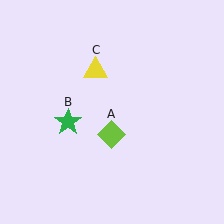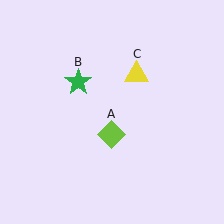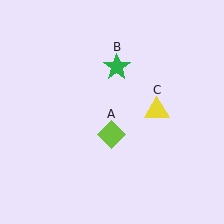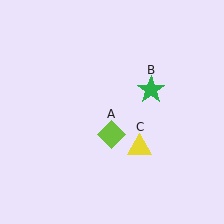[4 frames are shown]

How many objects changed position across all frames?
2 objects changed position: green star (object B), yellow triangle (object C).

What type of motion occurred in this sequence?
The green star (object B), yellow triangle (object C) rotated clockwise around the center of the scene.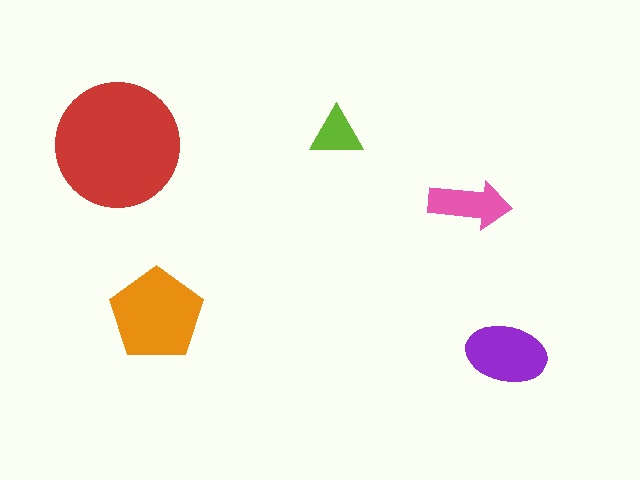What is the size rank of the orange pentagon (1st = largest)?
2nd.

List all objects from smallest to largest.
The lime triangle, the pink arrow, the purple ellipse, the orange pentagon, the red circle.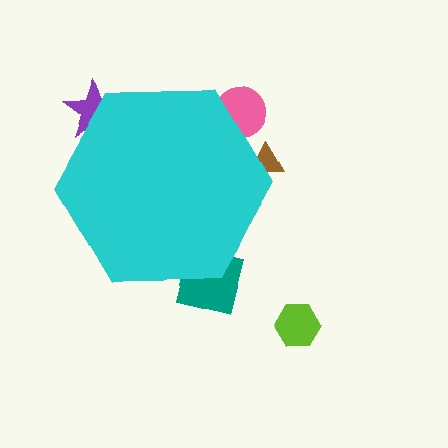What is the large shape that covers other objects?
A cyan hexagon.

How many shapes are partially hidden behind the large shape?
4 shapes are partially hidden.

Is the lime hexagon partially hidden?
No, the lime hexagon is fully visible.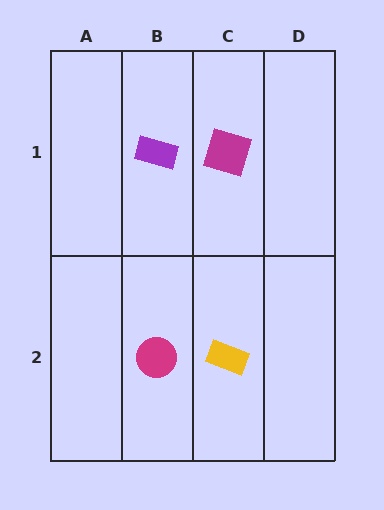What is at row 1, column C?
A magenta square.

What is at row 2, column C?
A yellow rectangle.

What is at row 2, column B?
A magenta circle.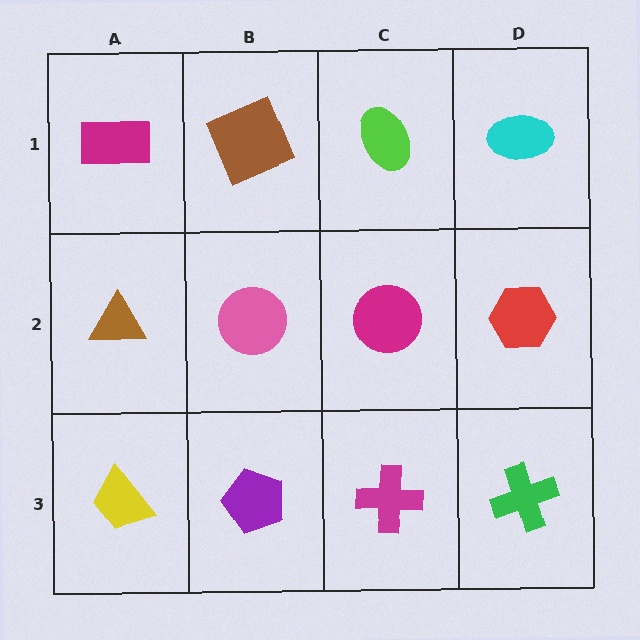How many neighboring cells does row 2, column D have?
3.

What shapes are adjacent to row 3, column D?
A red hexagon (row 2, column D), a magenta cross (row 3, column C).